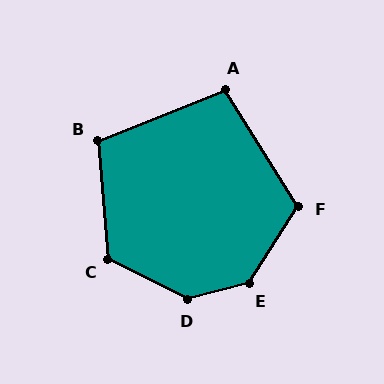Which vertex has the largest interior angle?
D, at approximately 138 degrees.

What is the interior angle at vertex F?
Approximately 115 degrees (obtuse).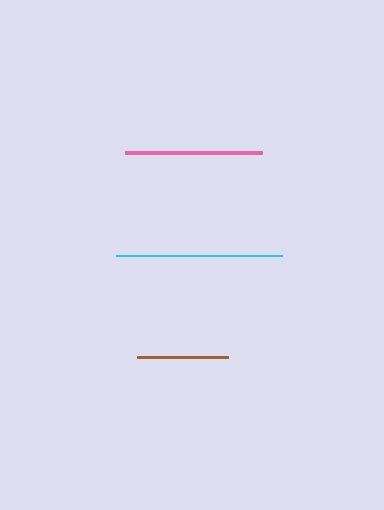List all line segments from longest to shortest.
From longest to shortest: cyan, pink, brown.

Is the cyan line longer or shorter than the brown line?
The cyan line is longer than the brown line.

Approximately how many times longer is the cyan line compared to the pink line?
The cyan line is approximately 1.2 times the length of the pink line.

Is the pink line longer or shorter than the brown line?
The pink line is longer than the brown line.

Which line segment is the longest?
The cyan line is the longest at approximately 166 pixels.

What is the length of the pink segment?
The pink segment is approximately 137 pixels long.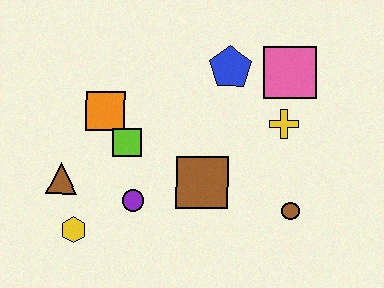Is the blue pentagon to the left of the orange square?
No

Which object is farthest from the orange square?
The brown circle is farthest from the orange square.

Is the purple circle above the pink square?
No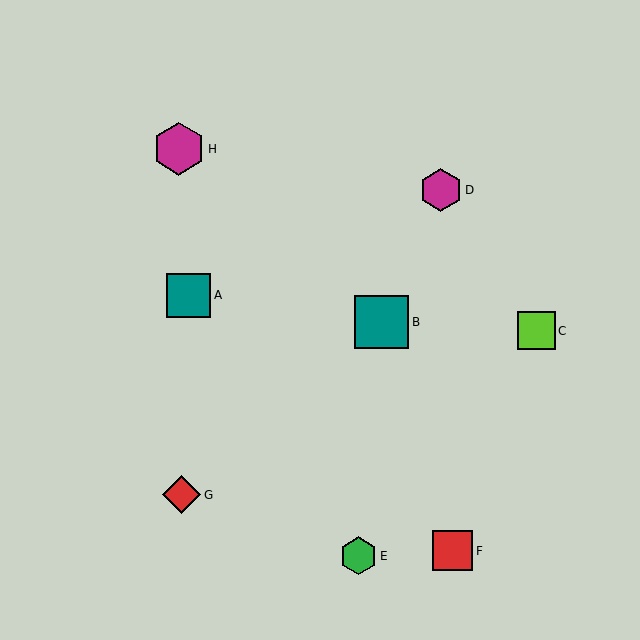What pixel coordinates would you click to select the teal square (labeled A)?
Click at (189, 295) to select the teal square A.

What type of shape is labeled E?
Shape E is a green hexagon.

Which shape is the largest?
The teal square (labeled B) is the largest.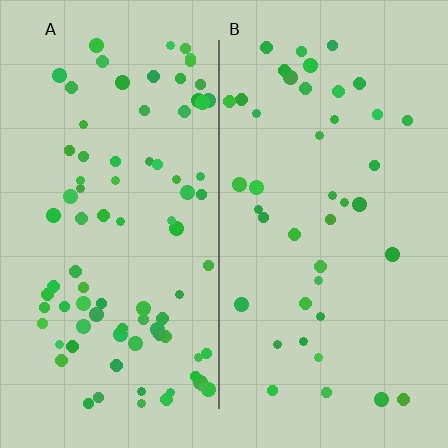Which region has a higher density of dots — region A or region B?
A (the left).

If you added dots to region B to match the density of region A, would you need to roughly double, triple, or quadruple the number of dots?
Approximately double.